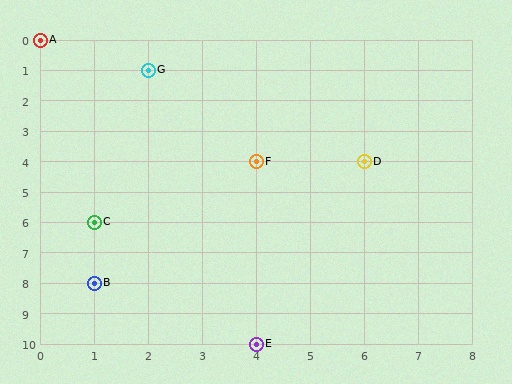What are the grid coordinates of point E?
Point E is at grid coordinates (4, 10).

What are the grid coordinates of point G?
Point G is at grid coordinates (2, 1).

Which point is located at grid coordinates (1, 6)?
Point C is at (1, 6).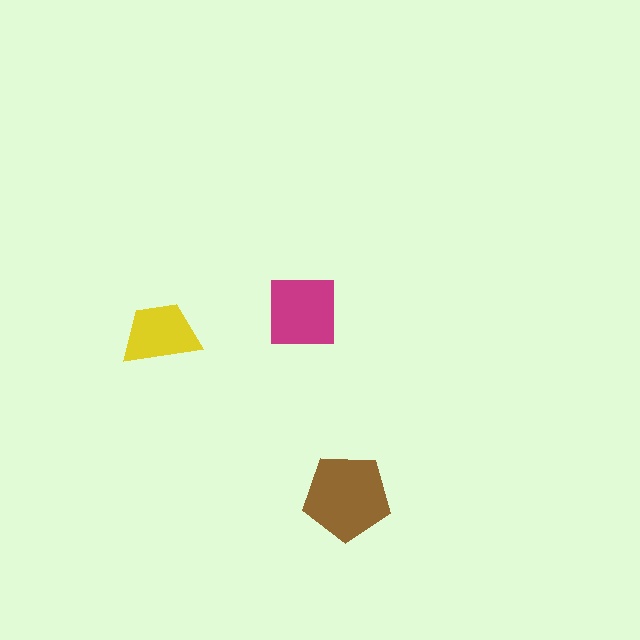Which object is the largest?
The brown pentagon.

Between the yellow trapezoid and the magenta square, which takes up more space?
The magenta square.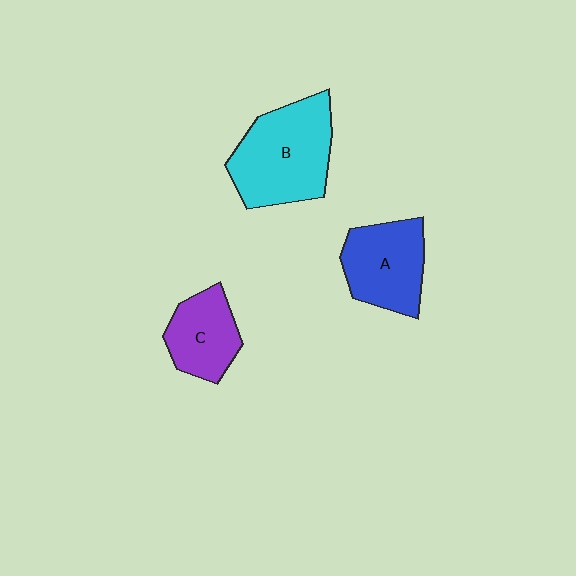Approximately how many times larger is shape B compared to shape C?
Approximately 1.7 times.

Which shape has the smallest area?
Shape C (purple).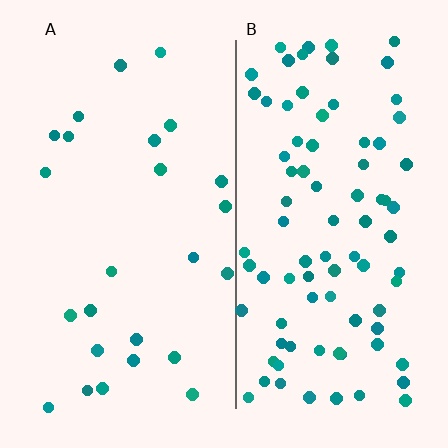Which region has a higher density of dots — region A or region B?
B (the right).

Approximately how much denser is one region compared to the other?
Approximately 3.4× — region B over region A.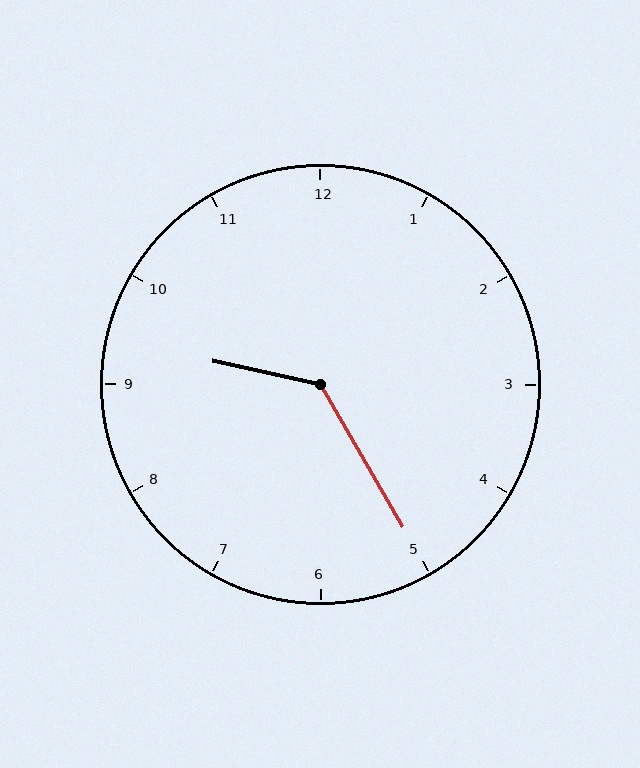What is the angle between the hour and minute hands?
Approximately 132 degrees.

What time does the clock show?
9:25.